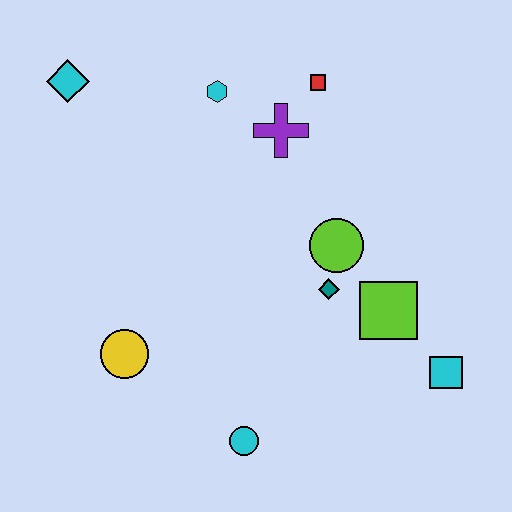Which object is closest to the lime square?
The teal diamond is closest to the lime square.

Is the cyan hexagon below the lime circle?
No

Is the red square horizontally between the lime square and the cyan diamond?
Yes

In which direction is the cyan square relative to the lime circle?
The cyan square is below the lime circle.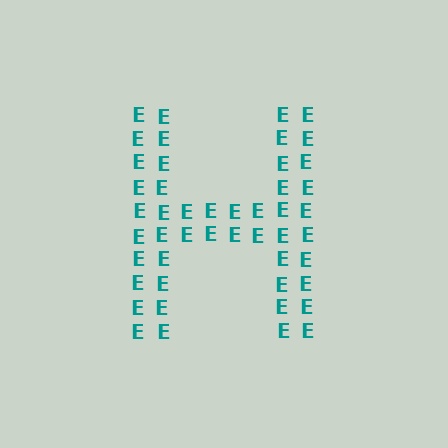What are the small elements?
The small elements are letter E's.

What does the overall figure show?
The overall figure shows the letter H.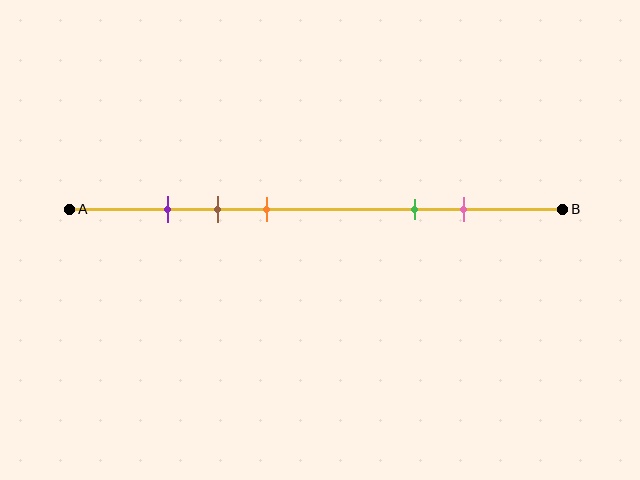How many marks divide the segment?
There are 5 marks dividing the segment.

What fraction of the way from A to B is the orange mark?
The orange mark is approximately 40% (0.4) of the way from A to B.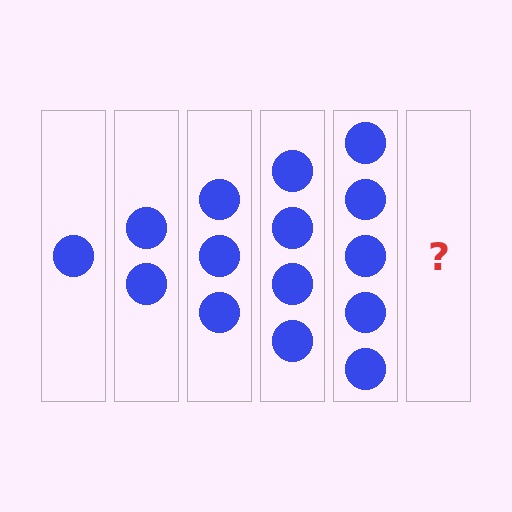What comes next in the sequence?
The next element should be 6 circles.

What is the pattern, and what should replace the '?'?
The pattern is that each step adds one more circle. The '?' should be 6 circles.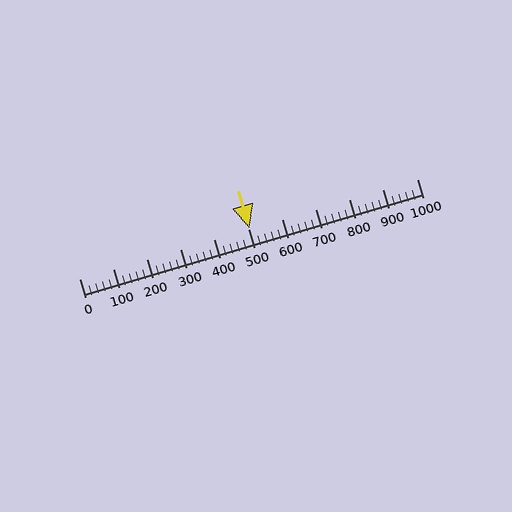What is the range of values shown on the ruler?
The ruler shows values from 0 to 1000.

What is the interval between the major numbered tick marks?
The major tick marks are spaced 100 units apart.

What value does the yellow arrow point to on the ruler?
The yellow arrow points to approximately 504.